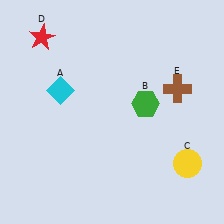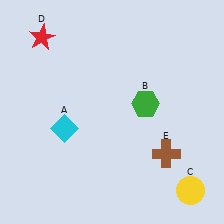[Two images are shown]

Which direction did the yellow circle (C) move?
The yellow circle (C) moved down.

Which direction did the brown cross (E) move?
The brown cross (E) moved down.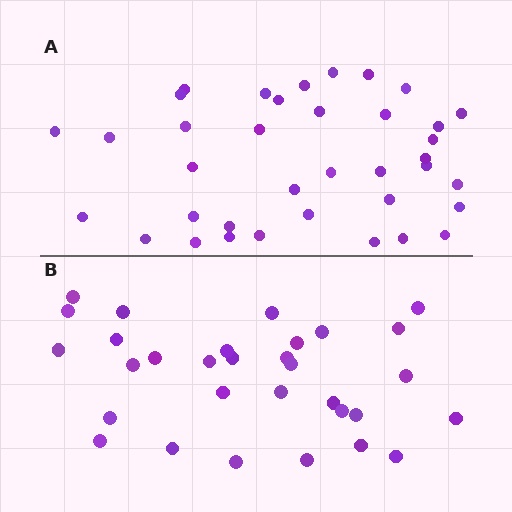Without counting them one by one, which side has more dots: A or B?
Region A (the top region) has more dots.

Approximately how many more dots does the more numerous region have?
Region A has about 6 more dots than region B.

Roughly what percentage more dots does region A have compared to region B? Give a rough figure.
About 20% more.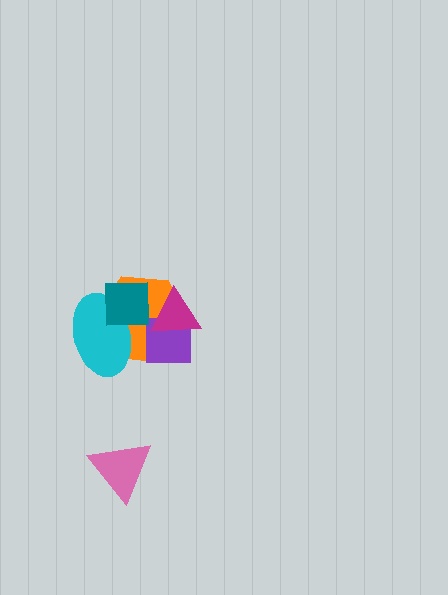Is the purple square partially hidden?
Yes, it is partially covered by another shape.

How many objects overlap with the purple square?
2 objects overlap with the purple square.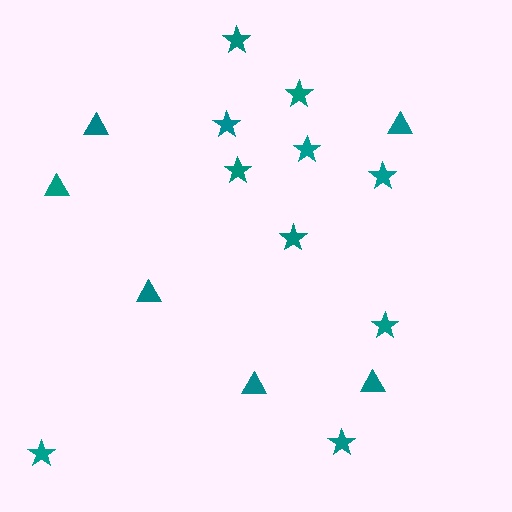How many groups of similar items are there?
There are 2 groups: one group of stars (10) and one group of triangles (6).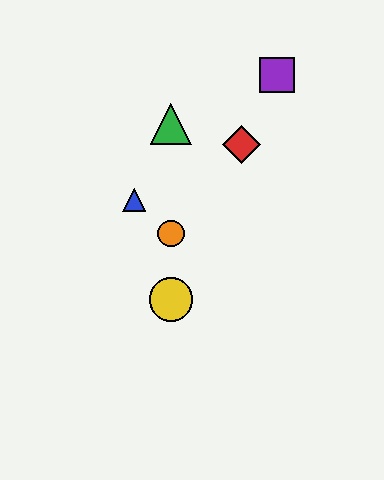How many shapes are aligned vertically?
3 shapes (the green triangle, the yellow circle, the orange circle) are aligned vertically.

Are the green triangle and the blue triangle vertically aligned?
No, the green triangle is at x≈171 and the blue triangle is at x≈134.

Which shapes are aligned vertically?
The green triangle, the yellow circle, the orange circle are aligned vertically.